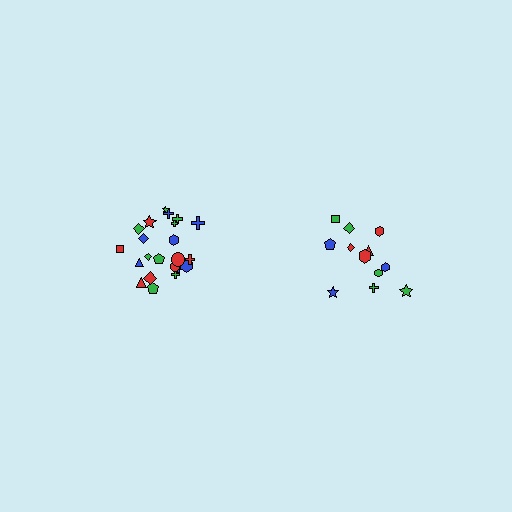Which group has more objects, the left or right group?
The left group.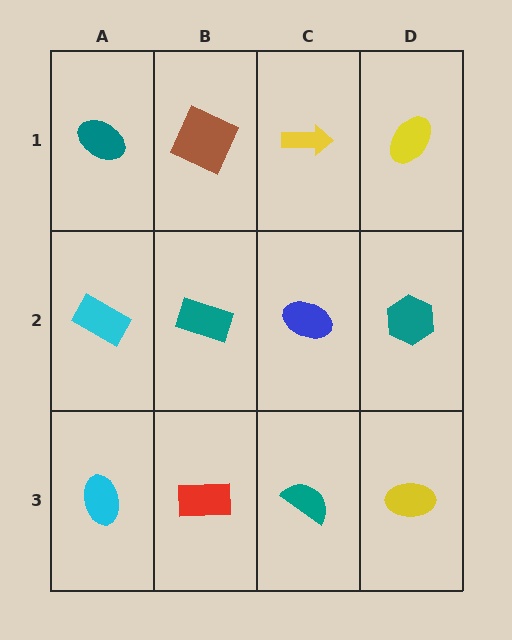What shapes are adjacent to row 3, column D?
A teal hexagon (row 2, column D), a teal semicircle (row 3, column C).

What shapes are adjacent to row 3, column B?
A teal rectangle (row 2, column B), a cyan ellipse (row 3, column A), a teal semicircle (row 3, column C).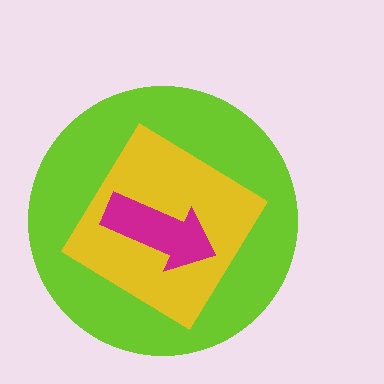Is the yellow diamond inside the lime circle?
Yes.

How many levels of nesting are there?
3.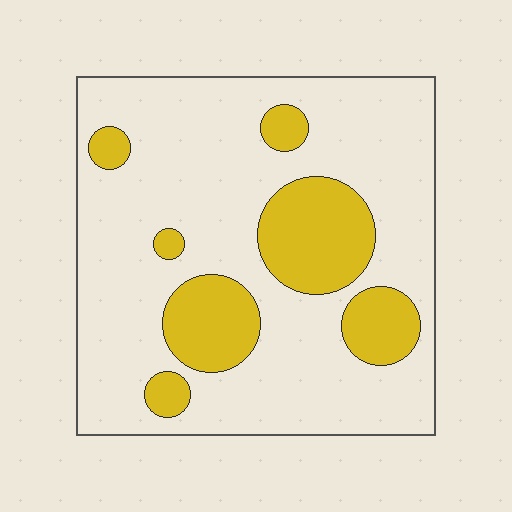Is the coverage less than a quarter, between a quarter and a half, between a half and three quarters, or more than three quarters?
Less than a quarter.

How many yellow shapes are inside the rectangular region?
7.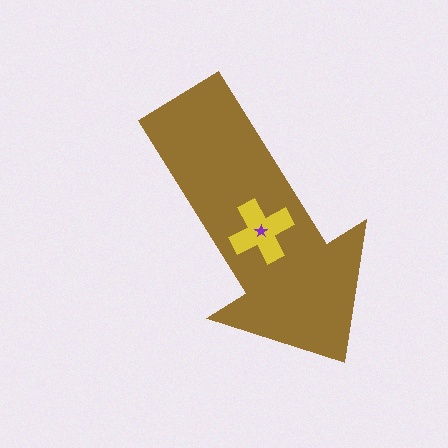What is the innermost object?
The purple star.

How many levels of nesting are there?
3.